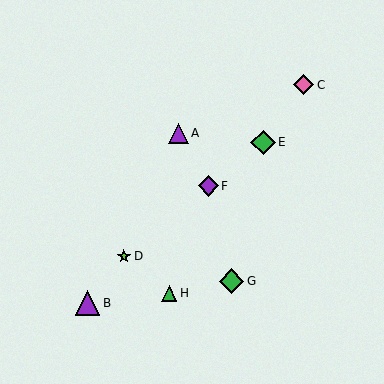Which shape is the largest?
The purple triangle (labeled B) is the largest.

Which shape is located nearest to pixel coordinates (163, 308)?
The green triangle (labeled H) at (169, 293) is nearest to that location.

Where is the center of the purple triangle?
The center of the purple triangle is at (178, 133).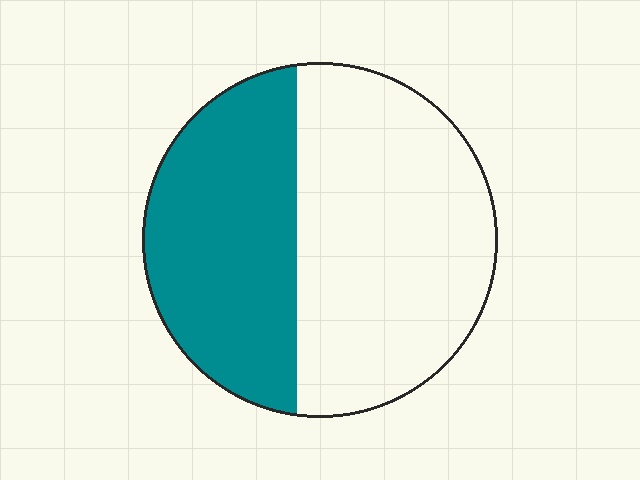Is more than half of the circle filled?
No.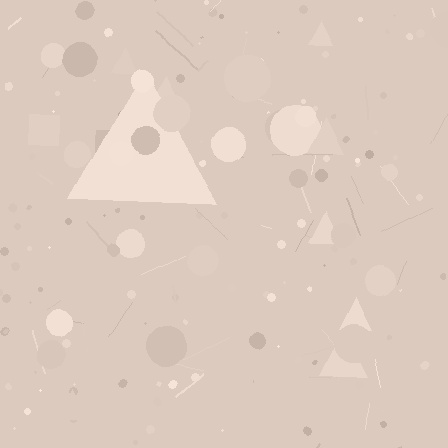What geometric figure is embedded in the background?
A triangle is embedded in the background.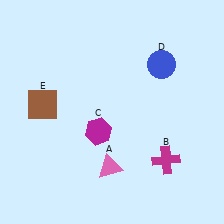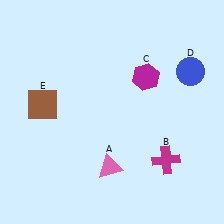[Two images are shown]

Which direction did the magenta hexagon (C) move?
The magenta hexagon (C) moved up.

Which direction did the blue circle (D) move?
The blue circle (D) moved right.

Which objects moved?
The objects that moved are: the magenta hexagon (C), the blue circle (D).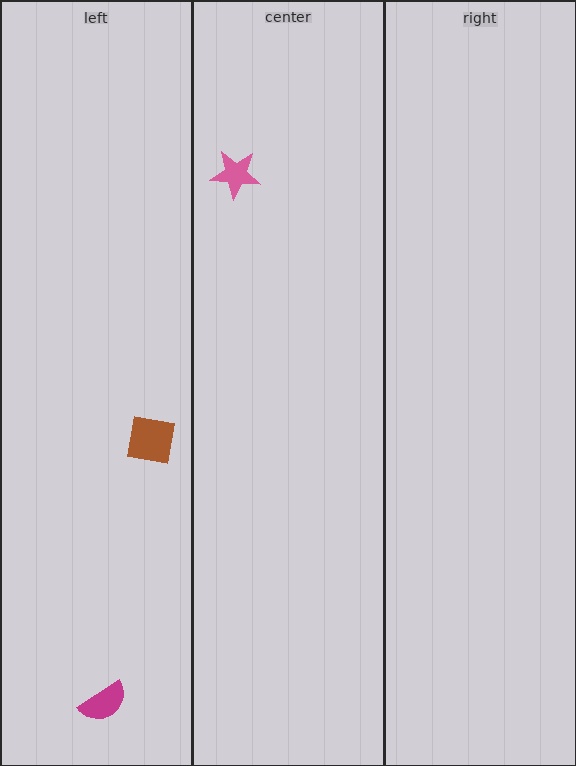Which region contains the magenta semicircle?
The left region.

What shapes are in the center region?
The pink star.